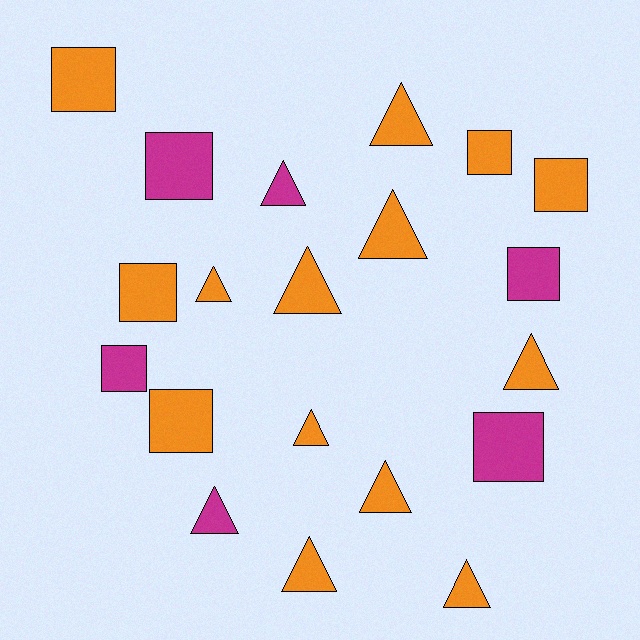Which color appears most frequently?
Orange, with 14 objects.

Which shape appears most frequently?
Triangle, with 11 objects.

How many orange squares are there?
There are 5 orange squares.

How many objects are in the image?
There are 20 objects.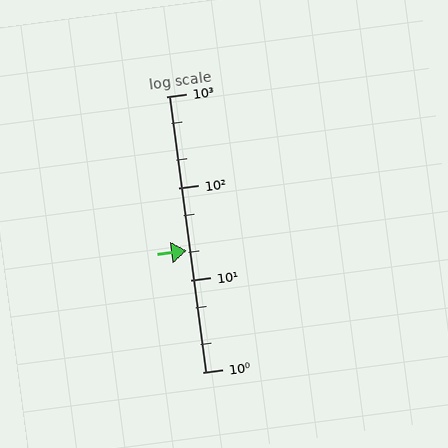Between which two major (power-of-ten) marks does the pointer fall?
The pointer is between 10 and 100.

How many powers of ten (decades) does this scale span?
The scale spans 3 decades, from 1 to 1000.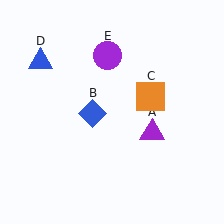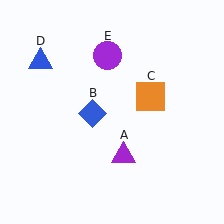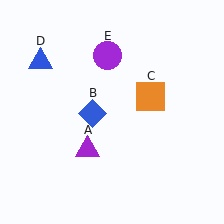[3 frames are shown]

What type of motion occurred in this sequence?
The purple triangle (object A) rotated clockwise around the center of the scene.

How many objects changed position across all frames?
1 object changed position: purple triangle (object A).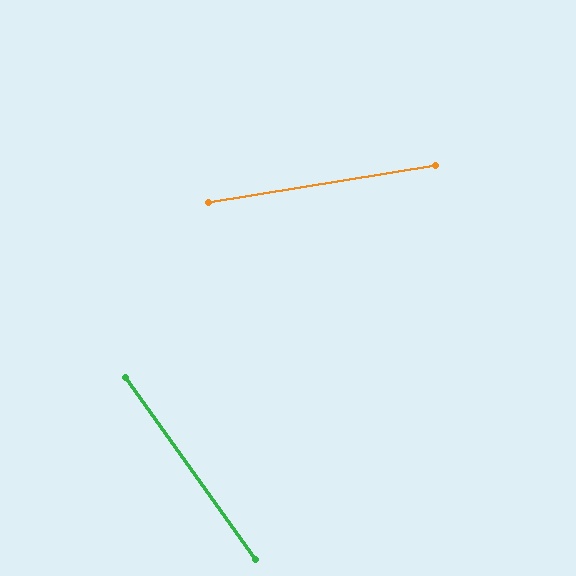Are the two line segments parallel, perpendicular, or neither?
Neither parallel nor perpendicular — they differ by about 64°.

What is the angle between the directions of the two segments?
Approximately 64 degrees.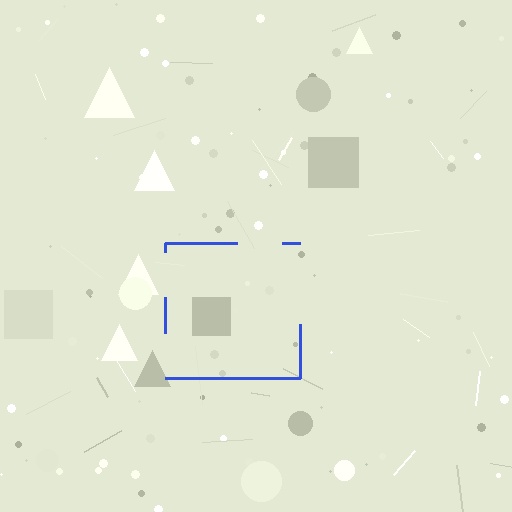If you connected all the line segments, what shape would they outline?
They would outline a square.